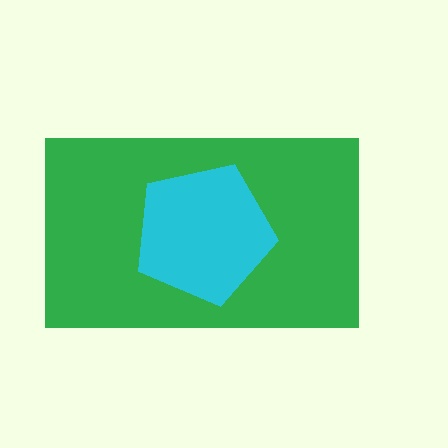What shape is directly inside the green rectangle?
The cyan pentagon.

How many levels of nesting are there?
2.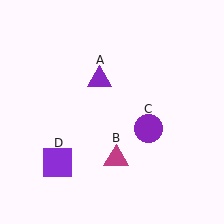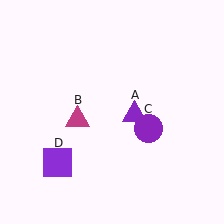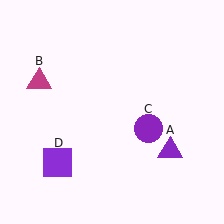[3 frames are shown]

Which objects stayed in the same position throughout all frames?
Purple circle (object C) and purple square (object D) remained stationary.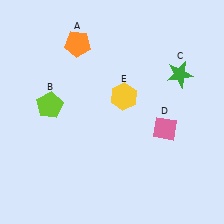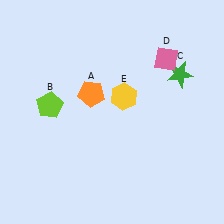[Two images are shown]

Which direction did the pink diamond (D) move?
The pink diamond (D) moved up.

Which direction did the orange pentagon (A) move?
The orange pentagon (A) moved down.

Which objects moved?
The objects that moved are: the orange pentagon (A), the pink diamond (D).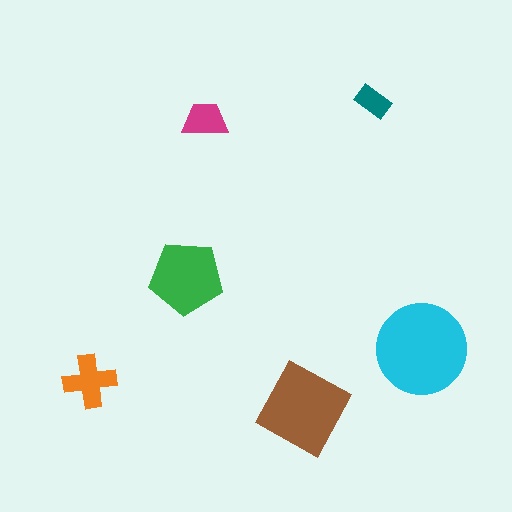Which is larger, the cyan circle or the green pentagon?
The cyan circle.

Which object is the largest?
The cyan circle.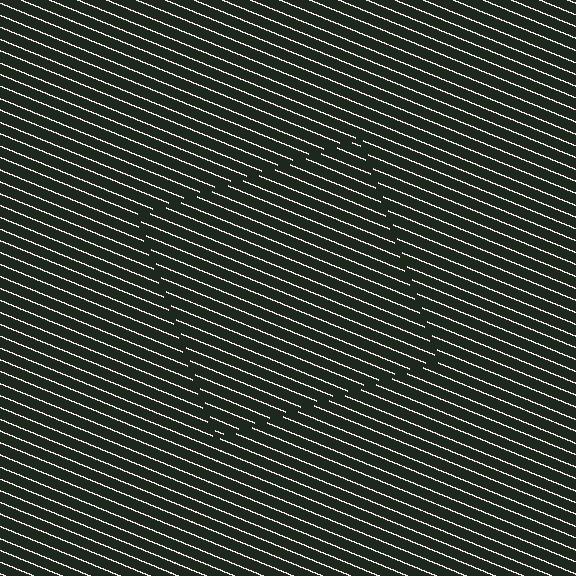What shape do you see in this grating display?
An illusory square. The interior of the shape contains the same grating, shifted by half a period — the contour is defined by the phase discontinuity where line-ends from the inner and outer gratings abut.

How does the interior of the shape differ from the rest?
The interior of the shape contains the same grating, shifted by half a period — the contour is defined by the phase discontinuity where line-ends from the inner and outer gratings abut.